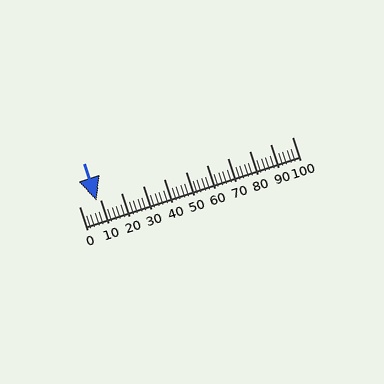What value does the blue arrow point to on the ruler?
The blue arrow points to approximately 8.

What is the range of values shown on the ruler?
The ruler shows values from 0 to 100.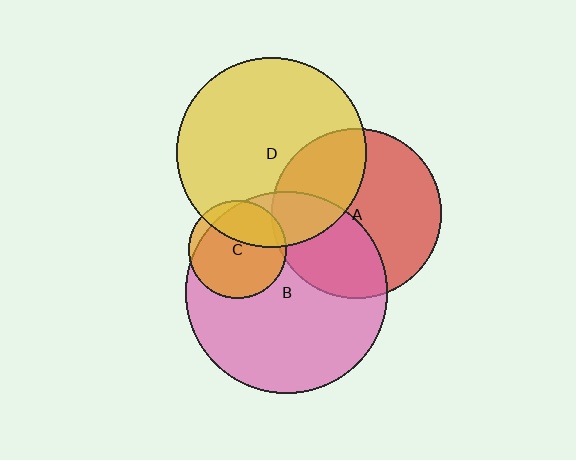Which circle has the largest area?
Circle B (pink).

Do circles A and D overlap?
Yes.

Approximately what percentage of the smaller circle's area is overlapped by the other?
Approximately 35%.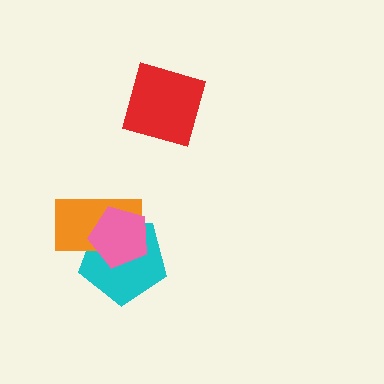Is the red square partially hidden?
No, no other shape covers it.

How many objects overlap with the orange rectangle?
2 objects overlap with the orange rectangle.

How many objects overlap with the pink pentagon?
2 objects overlap with the pink pentagon.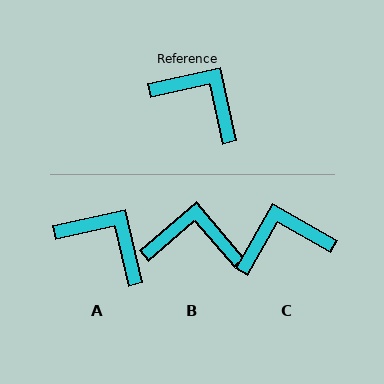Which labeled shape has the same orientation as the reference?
A.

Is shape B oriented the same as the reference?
No, it is off by about 28 degrees.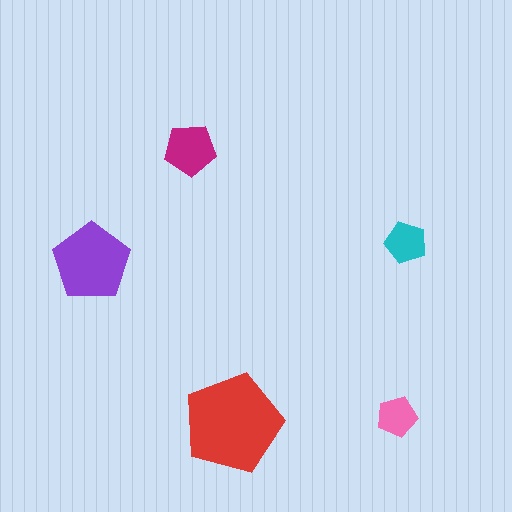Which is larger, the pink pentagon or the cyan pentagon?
The cyan one.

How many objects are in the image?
There are 5 objects in the image.